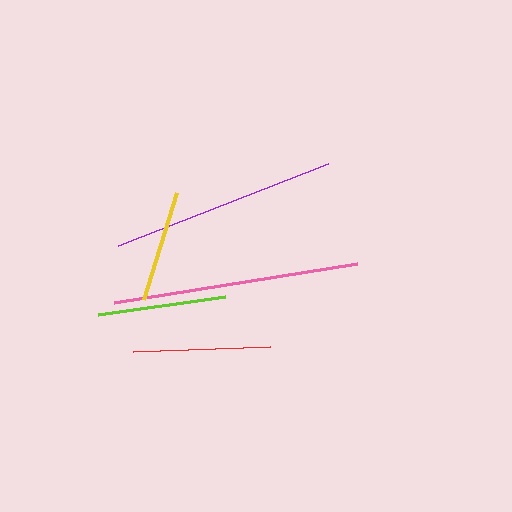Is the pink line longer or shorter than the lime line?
The pink line is longer than the lime line.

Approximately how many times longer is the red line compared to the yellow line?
The red line is approximately 1.2 times the length of the yellow line.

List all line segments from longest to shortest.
From longest to shortest: pink, purple, red, lime, yellow.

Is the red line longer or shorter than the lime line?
The red line is longer than the lime line.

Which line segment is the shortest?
The yellow line is the shortest at approximately 112 pixels.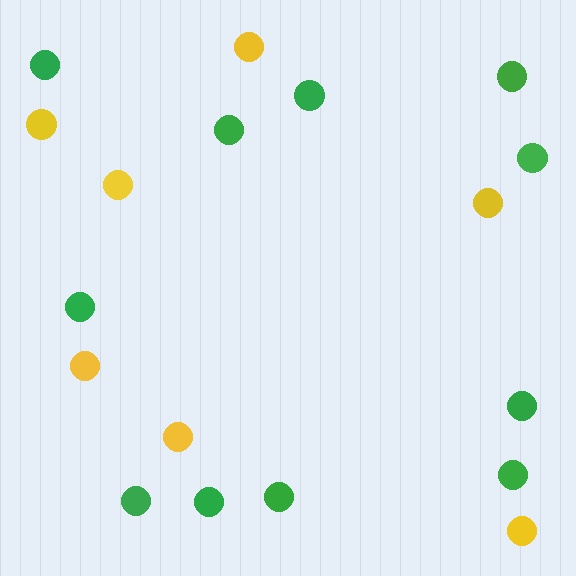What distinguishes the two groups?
There are 2 groups: one group of green circles (11) and one group of yellow circles (7).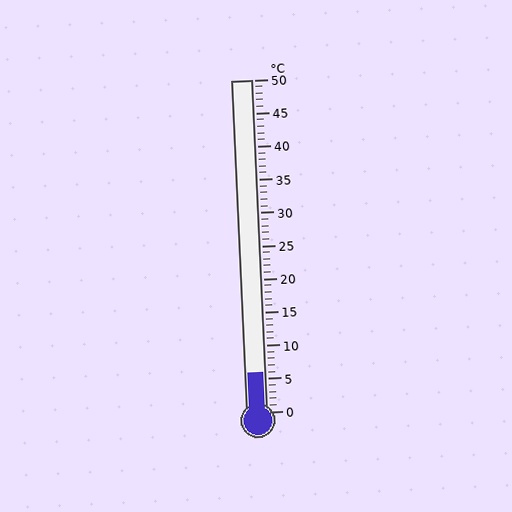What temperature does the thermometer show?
The thermometer shows approximately 6°C.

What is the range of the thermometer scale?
The thermometer scale ranges from 0°C to 50°C.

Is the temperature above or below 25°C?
The temperature is below 25°C.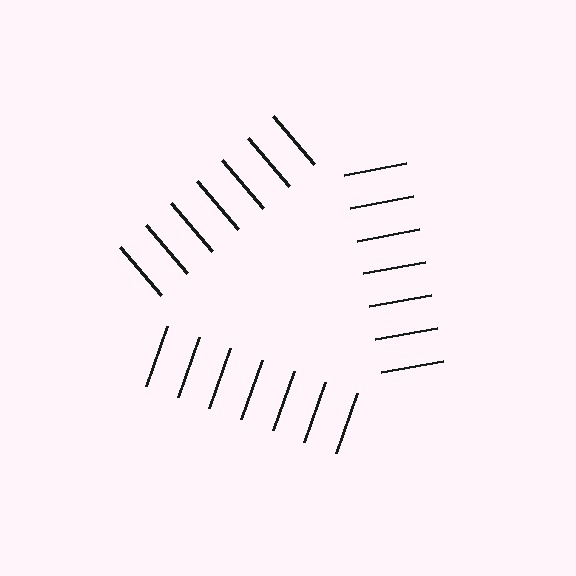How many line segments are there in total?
21 — 7 along each of the 3 edges.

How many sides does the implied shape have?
3 sides — the line-ends trace a triangle.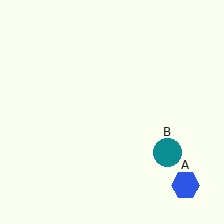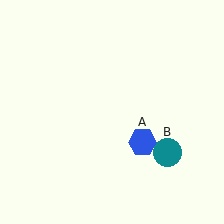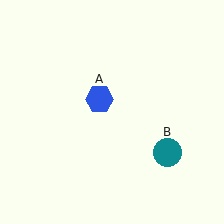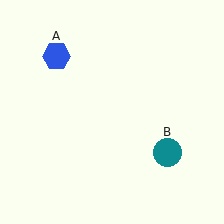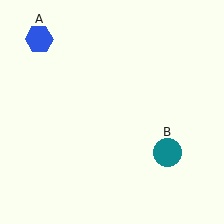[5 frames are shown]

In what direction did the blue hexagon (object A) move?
The blue hexagon (object A) moved up and to the left.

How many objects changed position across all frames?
1 object changed position: blue hexagon (object A).